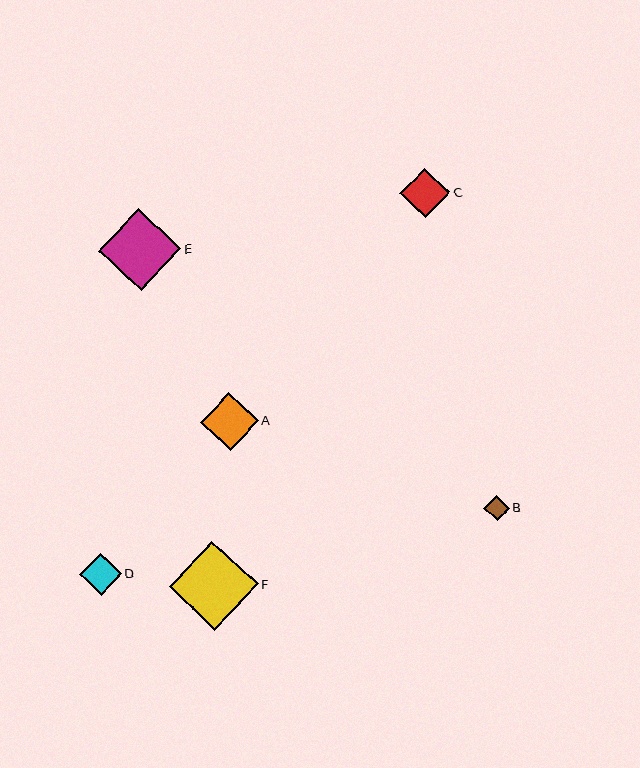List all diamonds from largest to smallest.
From largest to smallest: F, E, A, C, D, B.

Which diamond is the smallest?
Diamond B is the smallest with a size of approximately 26 pixels.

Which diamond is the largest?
Diamond F is the largest with a size of approximately 89 pixels.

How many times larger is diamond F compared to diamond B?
Diamond F is approximately 3.5 times the size of diamond B.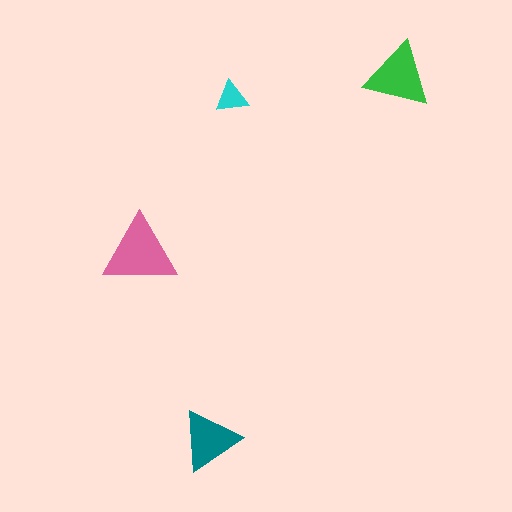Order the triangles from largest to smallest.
the pink one, the green one, the teal one, the cyan one.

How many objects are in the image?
There are 4 objects in the image.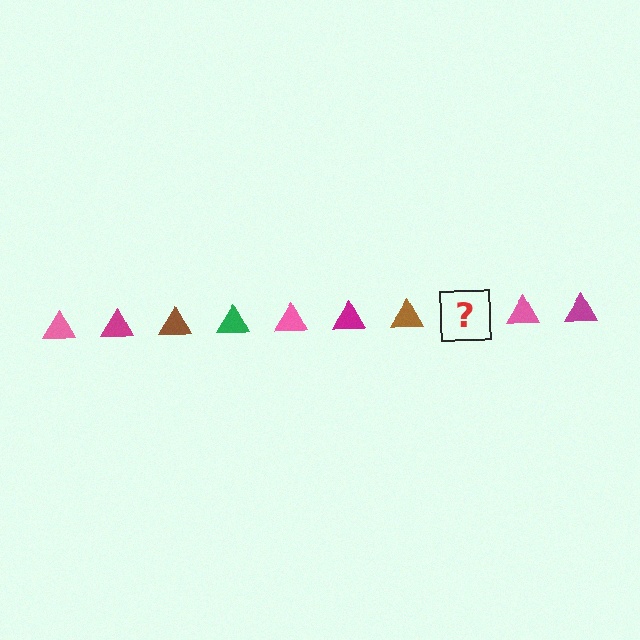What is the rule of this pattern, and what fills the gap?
The rule is that the pattern cycles through pink, magenta, brown, green triangles. The gap should be filled with a green triangle.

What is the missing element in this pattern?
The missing element is a green triangle.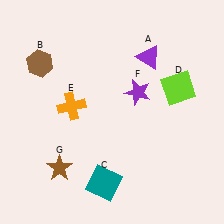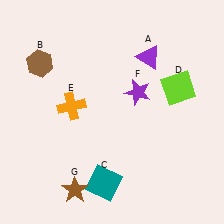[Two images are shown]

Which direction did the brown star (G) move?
The brown star (G) moved down.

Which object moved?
The brown star (G) moved down.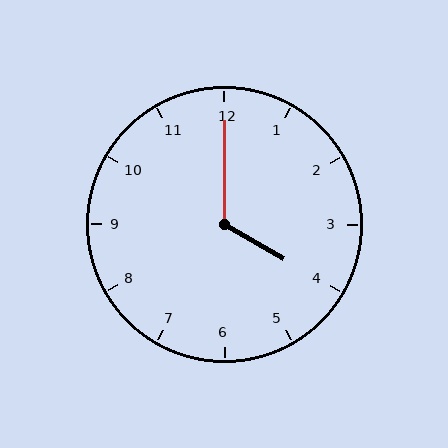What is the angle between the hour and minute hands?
Approximately 120 degrees.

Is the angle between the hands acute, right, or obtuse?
It is obtuse.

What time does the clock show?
4:00.